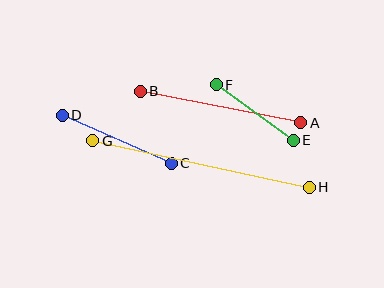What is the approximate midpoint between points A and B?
The midpoint is at approximately (220, 107) pixels.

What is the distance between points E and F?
The distance is approximately 95 pixels.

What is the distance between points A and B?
The distance is approximately 164 pixels.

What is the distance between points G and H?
The distance is approximately 222 pixels.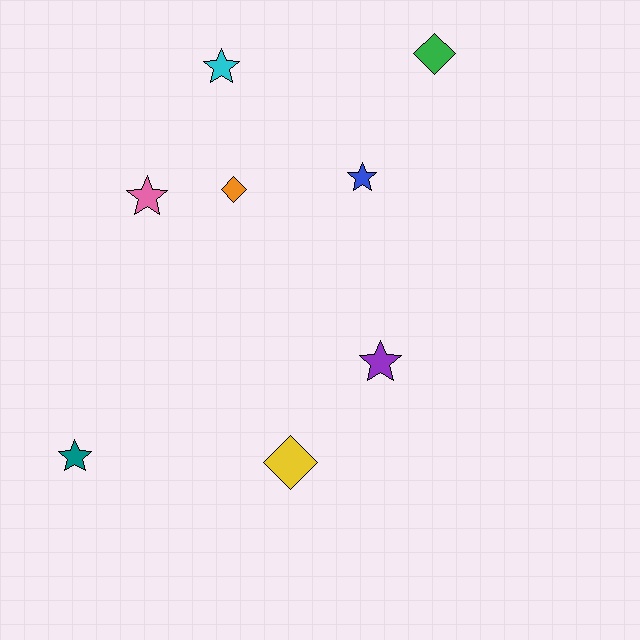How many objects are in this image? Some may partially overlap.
There are 8 objects.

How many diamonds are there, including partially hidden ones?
There are 3 diamonds.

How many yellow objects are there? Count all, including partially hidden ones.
There is 1 yellow object.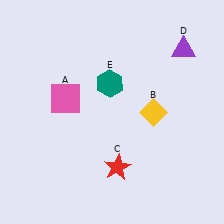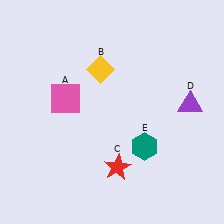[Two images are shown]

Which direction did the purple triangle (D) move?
The purple triangle (D) moved down.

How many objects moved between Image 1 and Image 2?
3 objects moved between the two images.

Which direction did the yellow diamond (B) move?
The yellow diamond (B) moved left.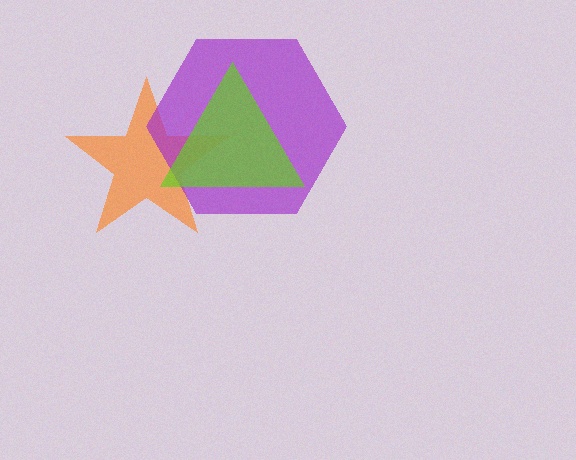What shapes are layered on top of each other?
The layered shapes are: an orange star, a purple hexagon, a lime triangle.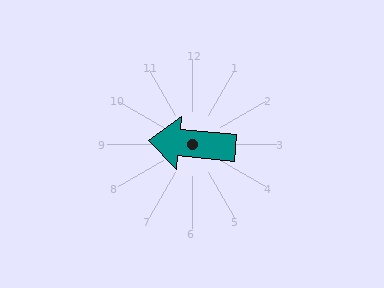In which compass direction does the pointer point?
West.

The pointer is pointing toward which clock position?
Roughly 9 o'clock.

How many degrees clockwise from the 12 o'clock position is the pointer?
Approximately 275 degrees.